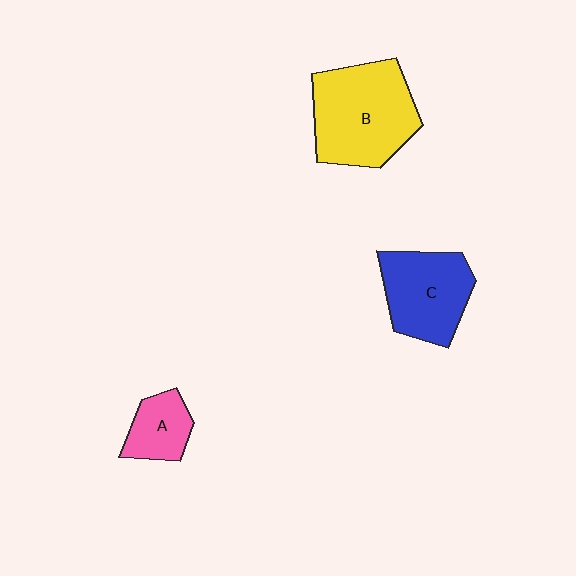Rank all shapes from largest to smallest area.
From largest to smallest: B (yellow), C (blue), A (pink).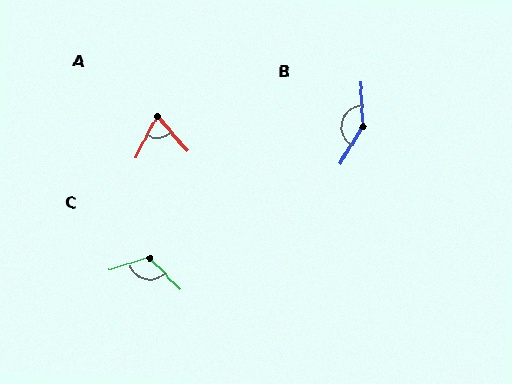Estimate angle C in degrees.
Approximately 116 degrees.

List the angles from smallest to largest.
A (69°), C (116°), B (146°).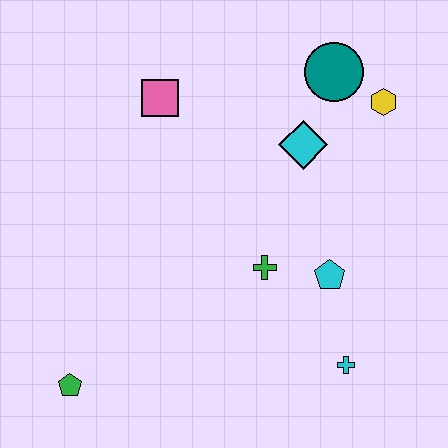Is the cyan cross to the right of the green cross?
Yes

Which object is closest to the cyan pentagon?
The green cross is closest to the cyan pentagon.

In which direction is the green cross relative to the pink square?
The green cross is below the pink square.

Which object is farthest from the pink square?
The cyan cross is farthest from the pink square.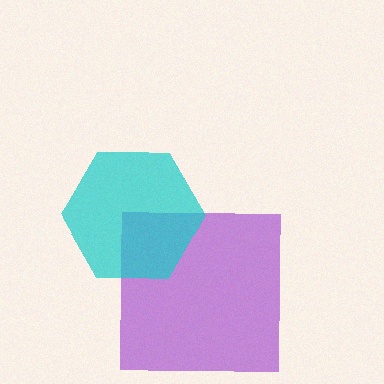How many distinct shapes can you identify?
There are 2 distinct shapes: a purple square, a cyan hexagon.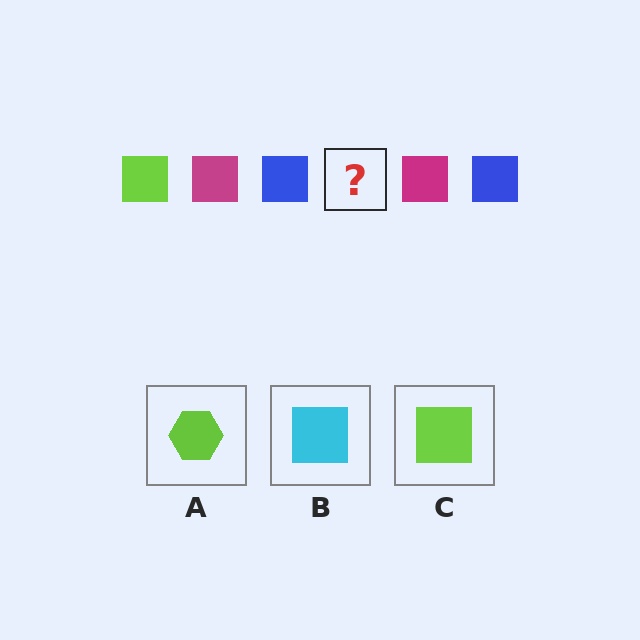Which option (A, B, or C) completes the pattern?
C.